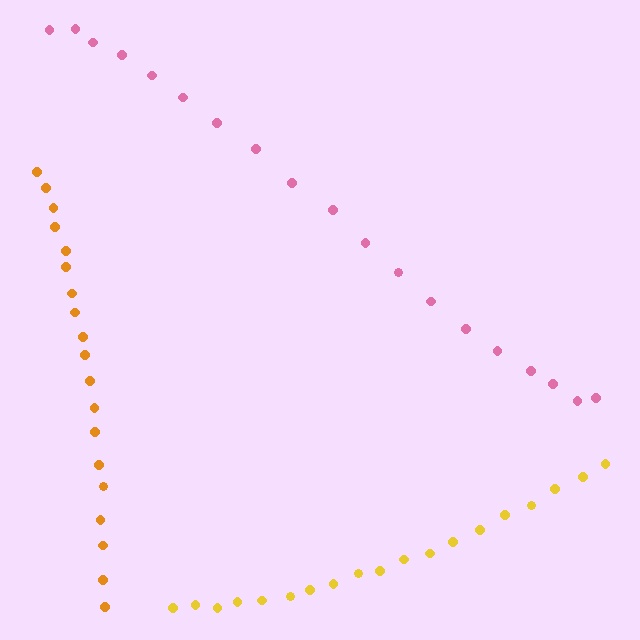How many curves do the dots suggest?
There are 3 distinct paths.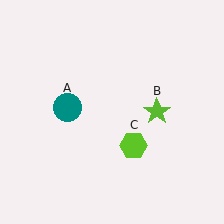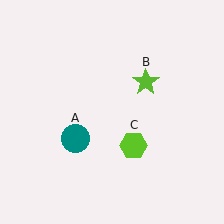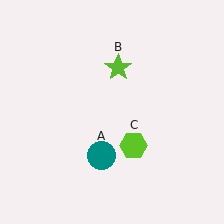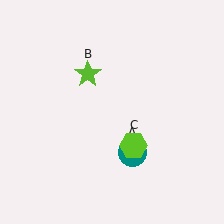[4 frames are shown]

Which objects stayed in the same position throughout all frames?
Lime hexagon (object C) remained stationary.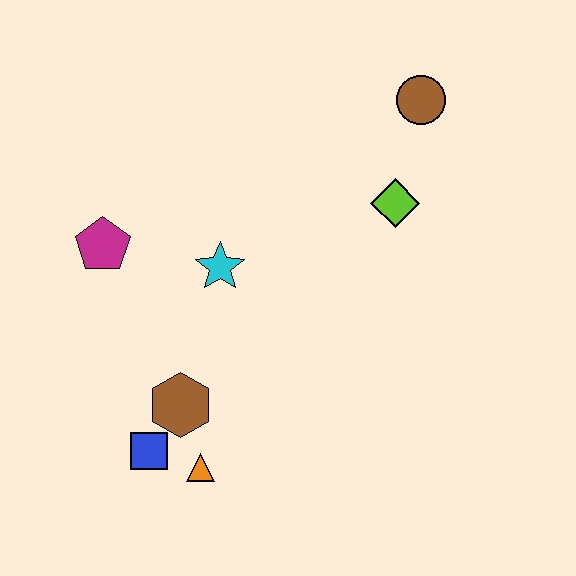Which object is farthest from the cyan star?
The brown circle is farthest from the cyan star.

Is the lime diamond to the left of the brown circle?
Yes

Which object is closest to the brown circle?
The lime diamond is closest to the brown circle.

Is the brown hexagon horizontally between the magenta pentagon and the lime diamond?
Yes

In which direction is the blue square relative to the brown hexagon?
The blue square is below the brown hexagon.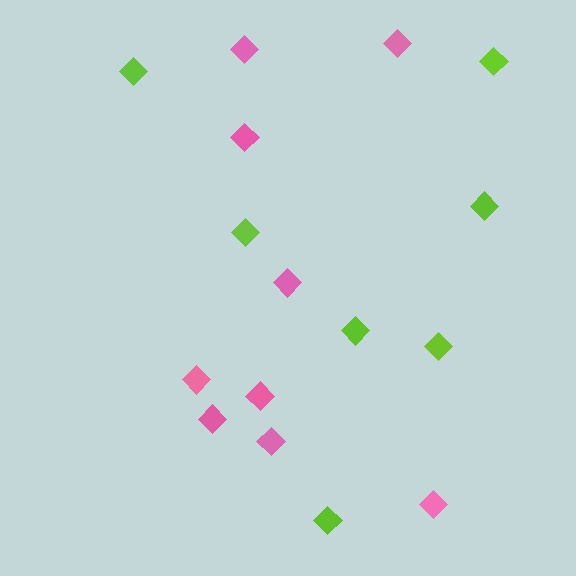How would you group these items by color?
There are 2 groups: one group of pink diamonds (9) and one group of lime diamonds (7).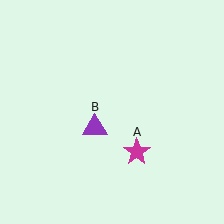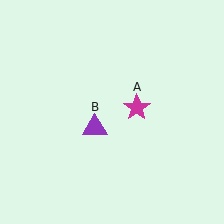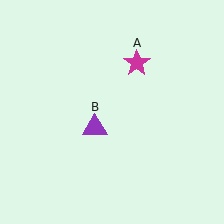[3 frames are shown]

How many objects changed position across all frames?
1 object changed position: magenta star (object A).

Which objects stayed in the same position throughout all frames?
Purple triangle (object B) remained stationary.